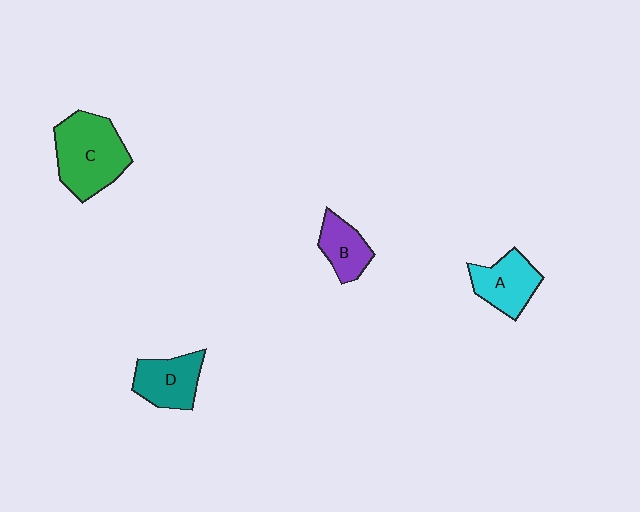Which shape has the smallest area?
Shape B (purple).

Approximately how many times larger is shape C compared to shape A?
Approximately 1.6 times.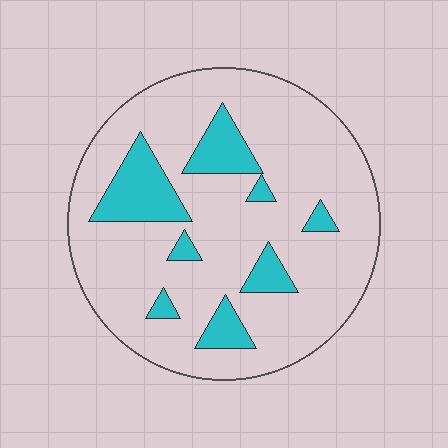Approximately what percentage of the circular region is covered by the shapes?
Approximately 15%.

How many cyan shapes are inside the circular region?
8.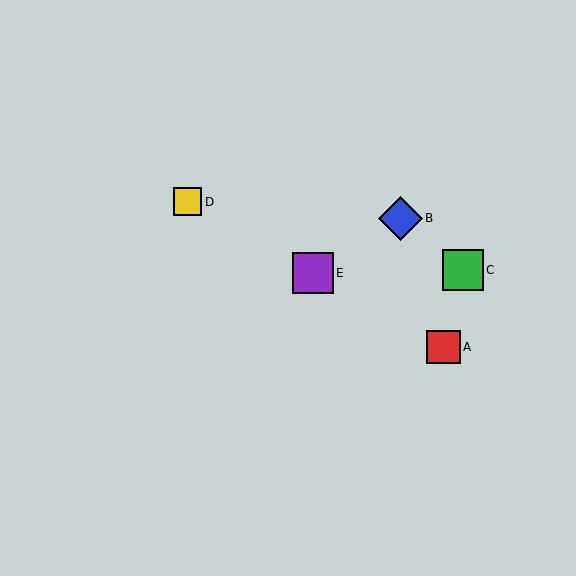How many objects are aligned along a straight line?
3 objects (A, D, E) are aligned along a straight line.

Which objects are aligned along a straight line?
Objects A, D, E are aligned along a straight line.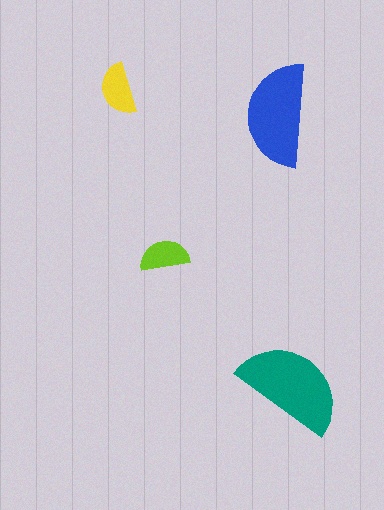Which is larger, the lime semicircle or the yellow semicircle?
The yellow one.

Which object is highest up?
The yellow semicircle is topmost.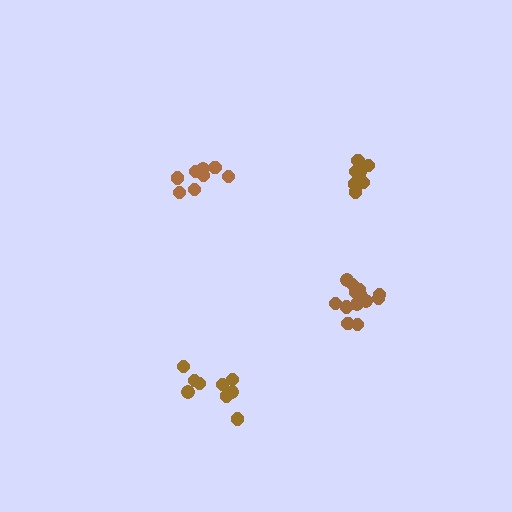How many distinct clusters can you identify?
There are 4 distinct clusters.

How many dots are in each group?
Group 1: 13 dots, Group 2: 9 dots, Group 3: 8 dots, Group 4: 8 dots (38 total).